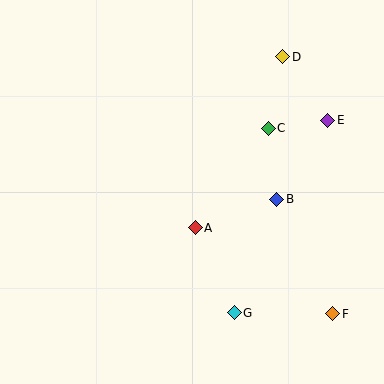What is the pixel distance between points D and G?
The distance between D and G is 260 pixels.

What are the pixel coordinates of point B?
Point B is at (277, 199).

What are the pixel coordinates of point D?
Point D is at (283, 57).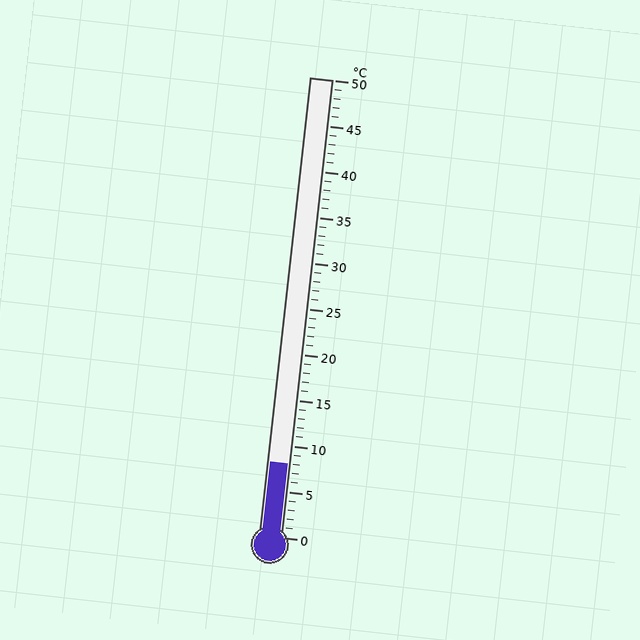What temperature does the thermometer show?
The thermometer shows approximately 8°C.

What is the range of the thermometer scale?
The thermometer scale ranges from 0°C to 50°C.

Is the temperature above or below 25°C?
The temperature is below 25°C.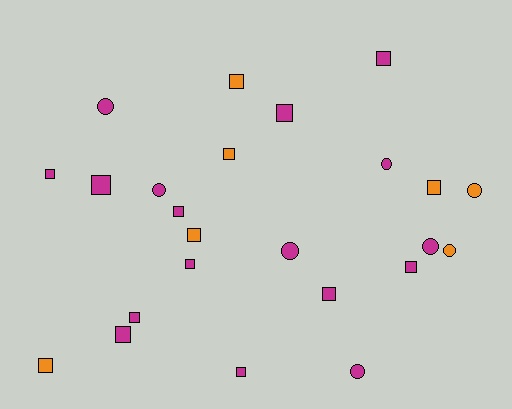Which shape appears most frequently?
Square, with 16 objects.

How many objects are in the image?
There are 24 objects.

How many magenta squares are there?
There are 11 magenta squares.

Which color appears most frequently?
Magenta, with 17 objects.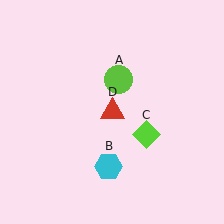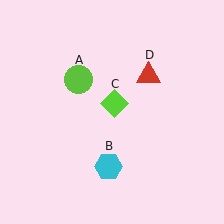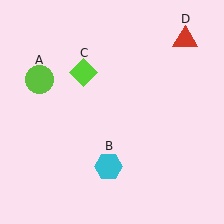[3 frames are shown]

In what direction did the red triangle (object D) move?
The red triangle (object D) moved up and to the right.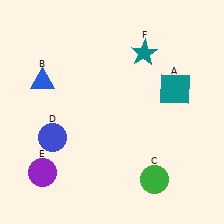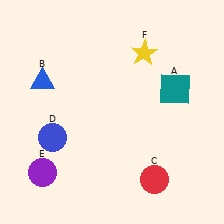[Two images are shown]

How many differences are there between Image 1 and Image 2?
There are 2 differences between the two images.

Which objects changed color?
C changed from green to red. F changed from teal to yellow.